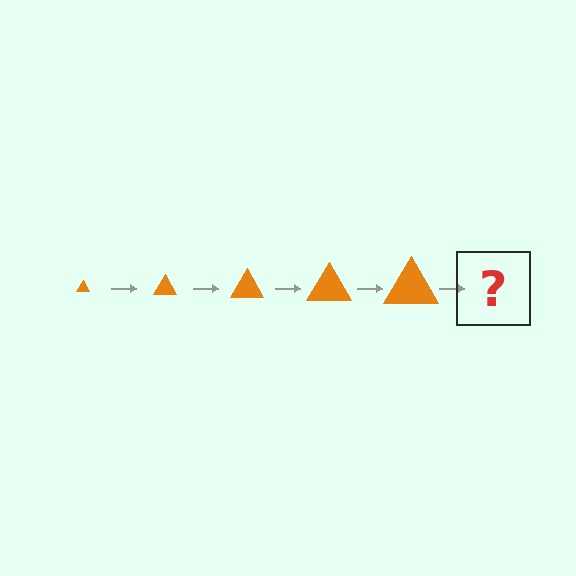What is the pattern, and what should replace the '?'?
The pattern is that the triangle gets progressively larger each step. The '?' should be an orange triangle, larger than the previous one.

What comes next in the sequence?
The next element should be an orange triangle, larger than the previous one.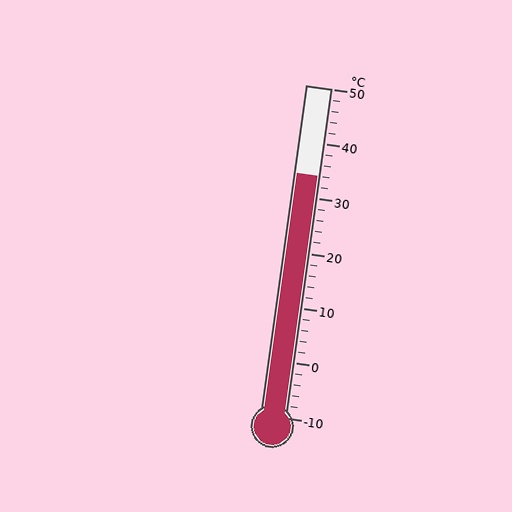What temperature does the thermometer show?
The thermometer shows approximately 34°C.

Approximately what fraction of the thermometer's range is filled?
The thermometer is filled to approximately 75% of its range.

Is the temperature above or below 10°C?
The temperature is above 10°C.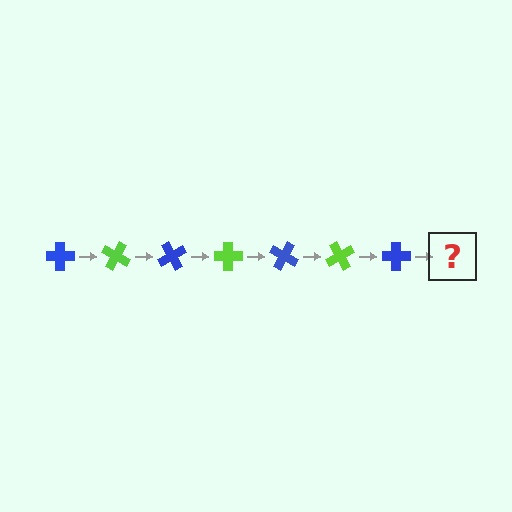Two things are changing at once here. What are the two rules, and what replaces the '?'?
The two rules are that it rotates 30 degrees each step and the color cycles through blue and lime. The '?' should be a lime cross, rotated 210 degrees from the start.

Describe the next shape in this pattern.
It should be a lime cross, rotated 210 degrees from the start.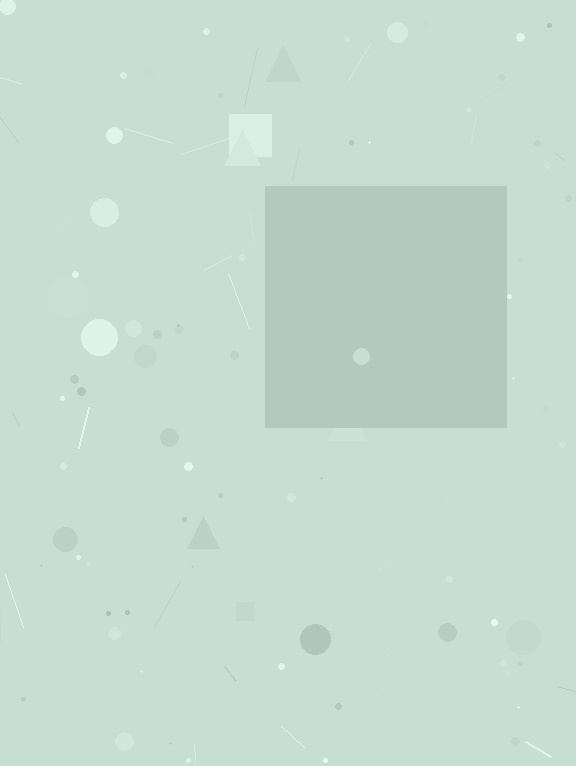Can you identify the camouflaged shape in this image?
The camouflaged shape is a square.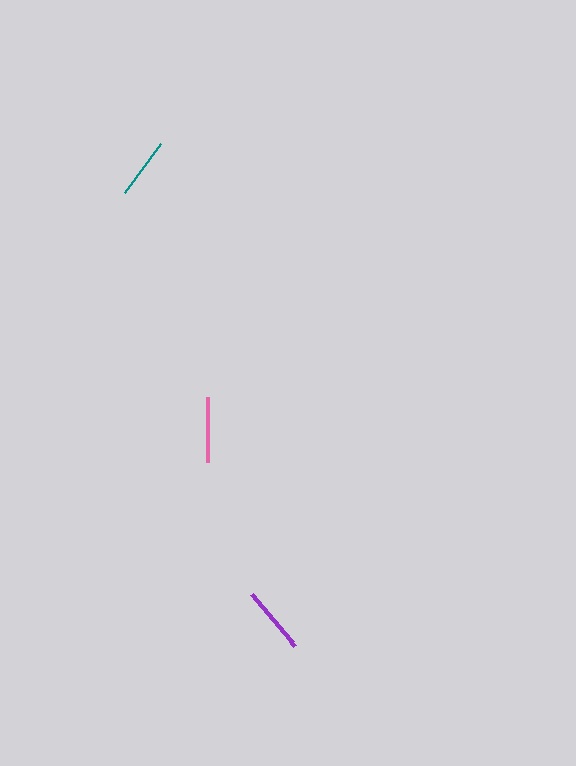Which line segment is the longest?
The purple line is the longest at approximately 68 pixels.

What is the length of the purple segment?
The purple segment is approximately 68 pixels long.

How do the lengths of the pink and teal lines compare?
The pink and teal lines are approximately the same length.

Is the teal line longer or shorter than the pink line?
The pink line is longer than the teal line.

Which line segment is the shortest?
The teal line is the shortest at approximately 61 pixels.